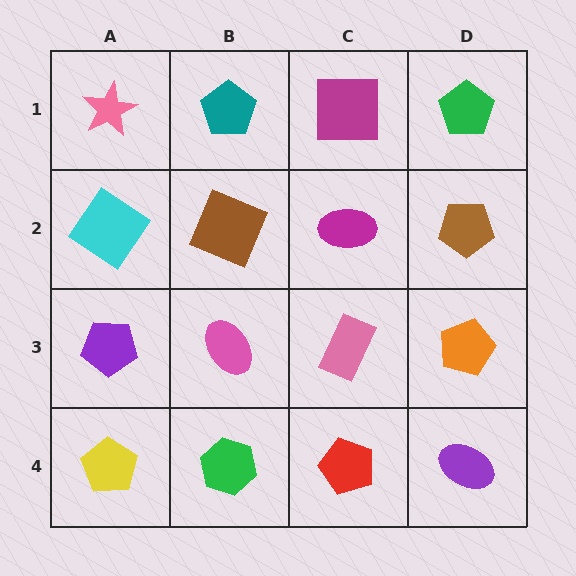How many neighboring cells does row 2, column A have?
3.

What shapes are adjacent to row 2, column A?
A pink star (row 1, column A), a purple pentagon (row 3, column A), a brown square (row 2, column B).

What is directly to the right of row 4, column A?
A green hexagon.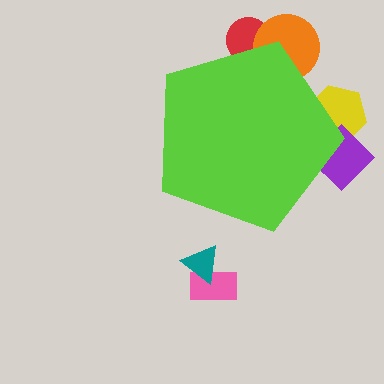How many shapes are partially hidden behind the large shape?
4 shapes are partially hidden.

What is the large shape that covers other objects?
A lime pentagon.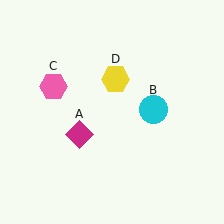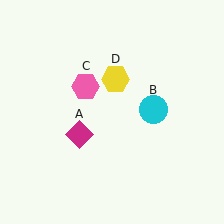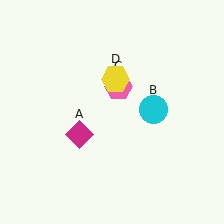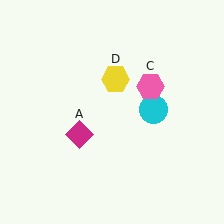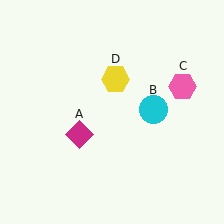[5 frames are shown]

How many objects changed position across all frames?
1 object changed position: pink hexagon (object C).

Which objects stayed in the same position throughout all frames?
Magenta diamond (object A) and cyan circle (object B) and yellow hexagon (object D) remained stationary.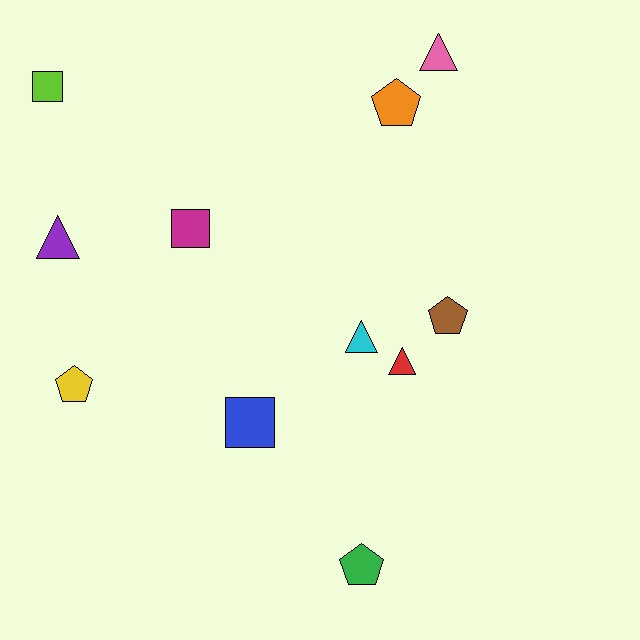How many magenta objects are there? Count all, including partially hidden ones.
There is 1 magenta object.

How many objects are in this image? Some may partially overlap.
There are 11 objects.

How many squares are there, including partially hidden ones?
There are 3 squares.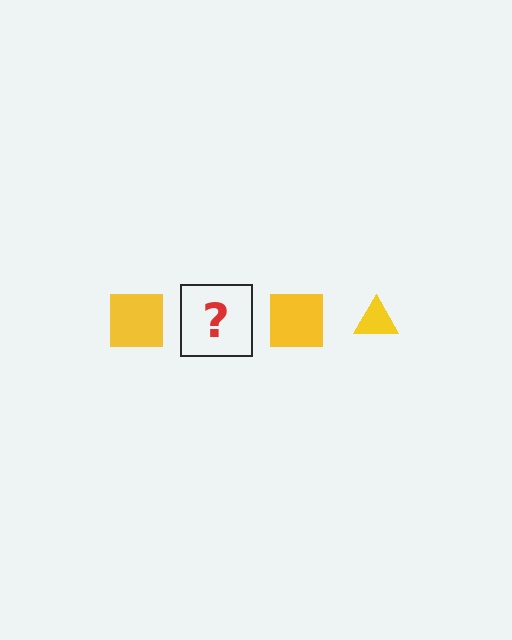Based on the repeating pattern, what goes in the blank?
The blank should be a yellow triangle.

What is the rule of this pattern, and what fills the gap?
The rule is that the pattern cycles through square, triangle shapes in yellow. The gap should be filled with a yellow triangle.